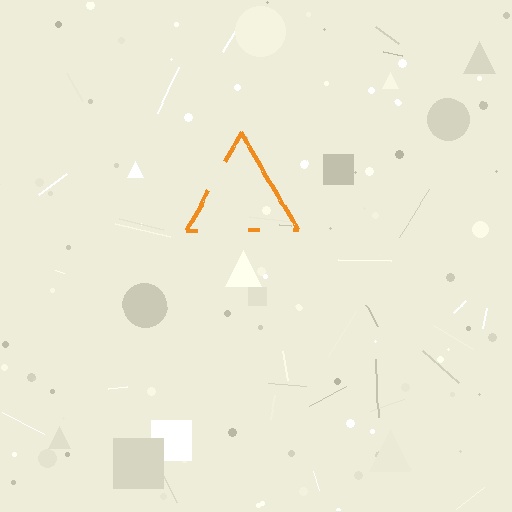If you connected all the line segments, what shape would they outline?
They would outline a triangle.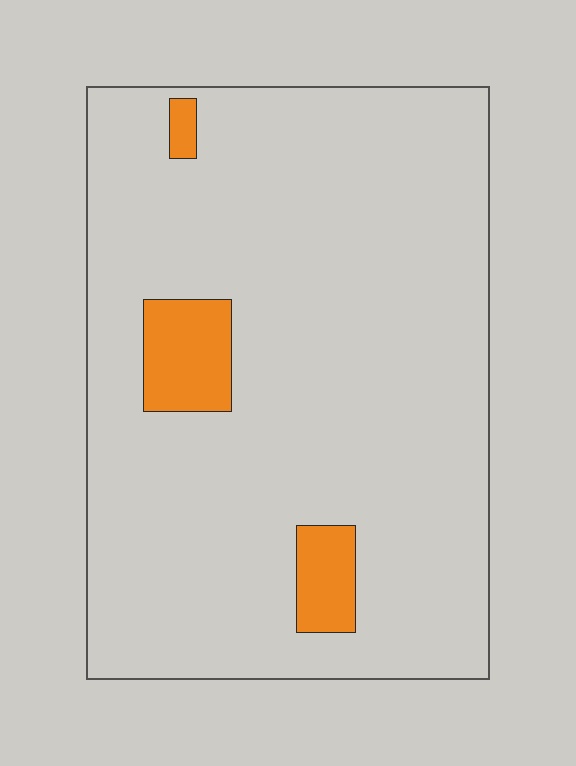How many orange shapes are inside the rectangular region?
3.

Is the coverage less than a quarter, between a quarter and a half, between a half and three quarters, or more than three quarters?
Less than a quarter.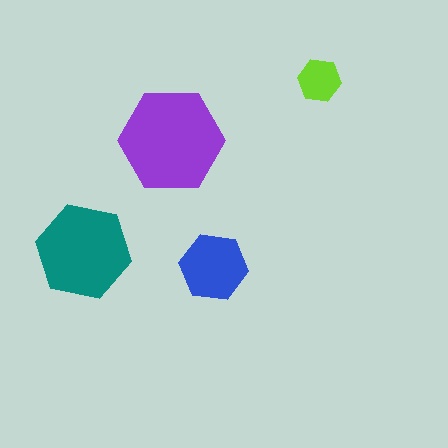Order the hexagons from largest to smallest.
the purple one, the teal one, the blue one, the lime one.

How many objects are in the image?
There are 4 objects in the image.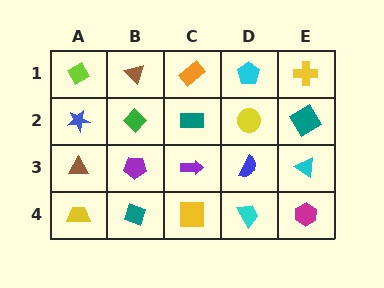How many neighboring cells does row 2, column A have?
3.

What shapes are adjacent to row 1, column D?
A yellow circle (row 2, column D), an orange rectangle (row 1, column C), a yellow cross (row 1, column E).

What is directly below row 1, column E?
A teal diamond.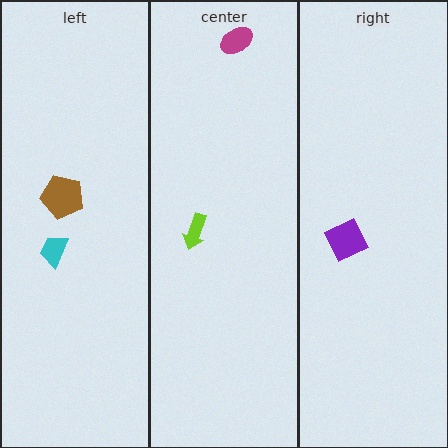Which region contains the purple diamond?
The right region.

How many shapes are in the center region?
2.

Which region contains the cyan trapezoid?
The left region.